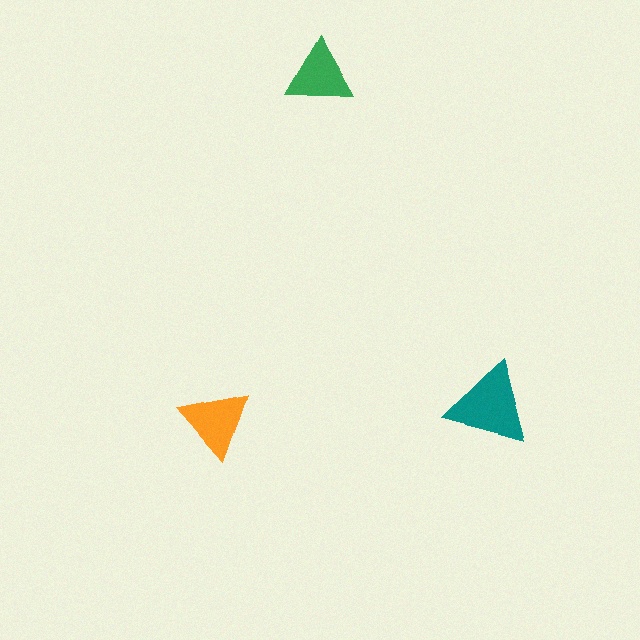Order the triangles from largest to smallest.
the teal one, the orange one, the green one.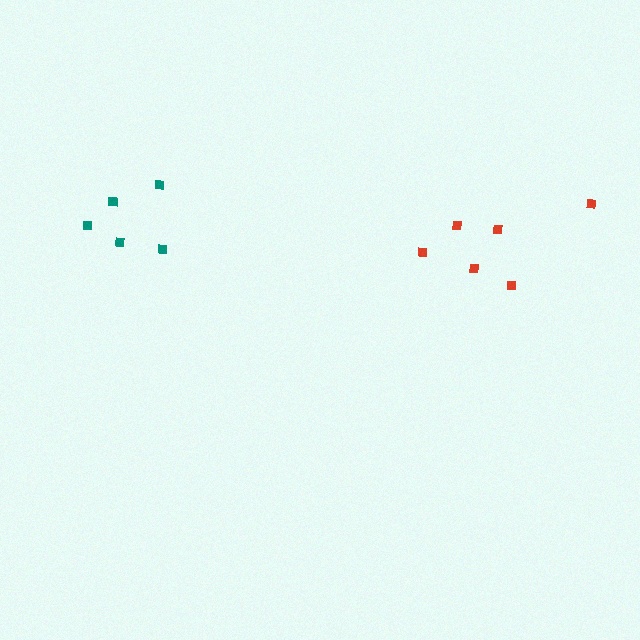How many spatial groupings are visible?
There are 2 spatial groupings.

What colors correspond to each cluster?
The clusters are colored: red, teal.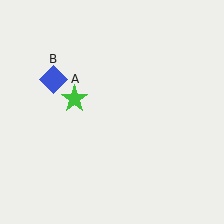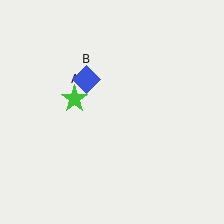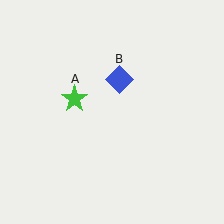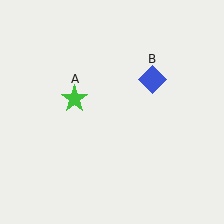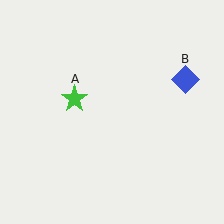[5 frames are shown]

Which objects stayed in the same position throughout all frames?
Green star (object A) remained stationary.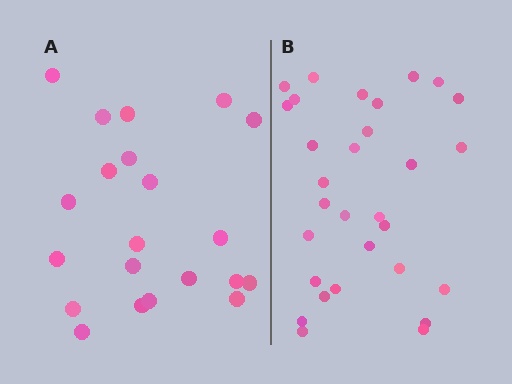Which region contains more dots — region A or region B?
Region B (the right region) has more dots.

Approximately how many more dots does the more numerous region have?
Region B has roughly 8 or so more dots than region A.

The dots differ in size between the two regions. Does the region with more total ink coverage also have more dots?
No. Region A has more total ink coverage because its dots are larger, but region B actually contains more individual dots. Total area can be misleading — the number of items is what matters here.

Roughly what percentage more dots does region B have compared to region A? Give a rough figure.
About 45% more.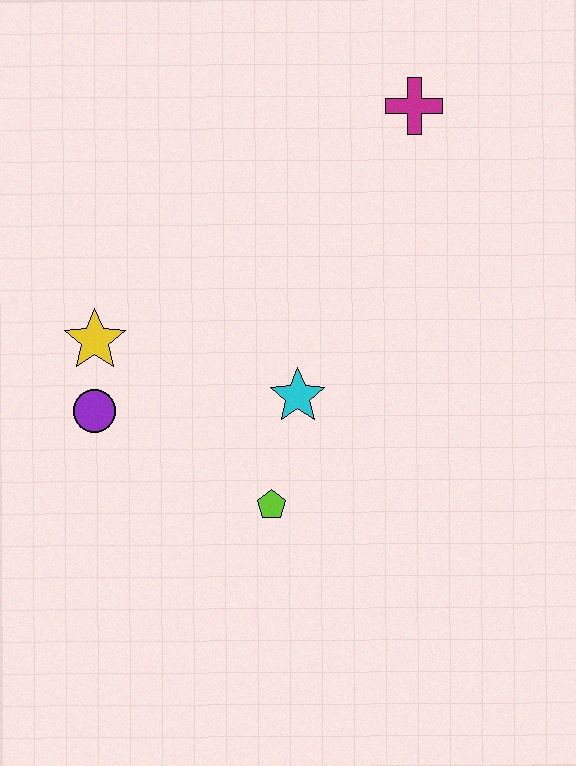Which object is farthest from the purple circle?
The magenta cross is farthest from the purple circle.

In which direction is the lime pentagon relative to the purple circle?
The lime pentagon is to the right of the purple circle.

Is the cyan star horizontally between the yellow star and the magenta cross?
Yes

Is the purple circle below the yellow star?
Yes